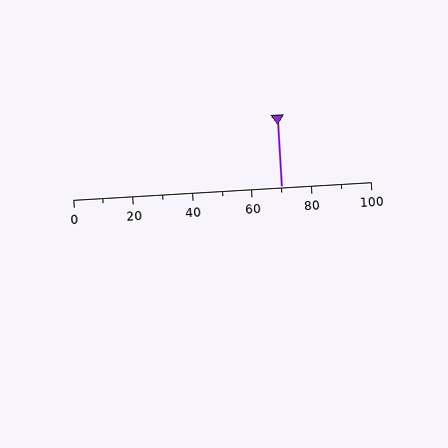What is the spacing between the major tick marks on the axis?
The major ticks are spaced 20 apart.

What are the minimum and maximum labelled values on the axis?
The axis runs from 0 to 100.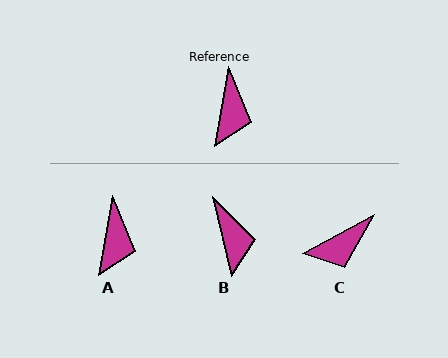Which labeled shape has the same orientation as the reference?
A.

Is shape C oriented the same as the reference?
No, it is off by about 51 degrees.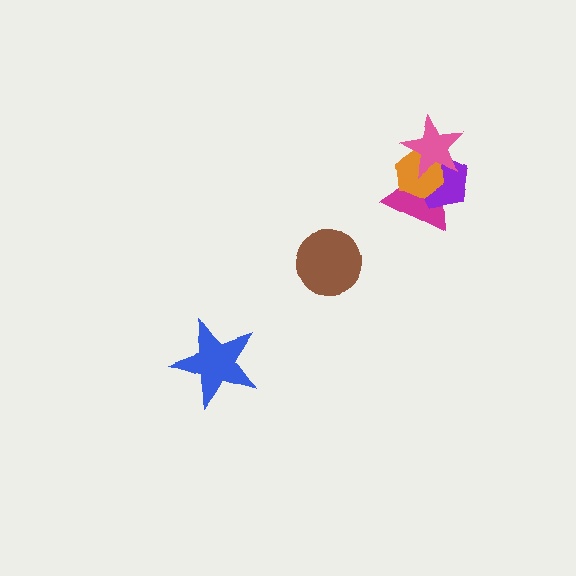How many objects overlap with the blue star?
0 objects overlap with the blue star.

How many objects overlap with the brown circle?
0 objects overlap with the brown circle.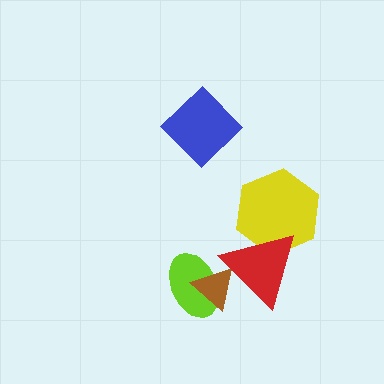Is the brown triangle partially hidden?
Yes, it is partially covered by another shape.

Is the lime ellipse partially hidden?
Yes, it is partially covered by another shape.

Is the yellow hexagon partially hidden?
Yes, it is partially covered by another shape.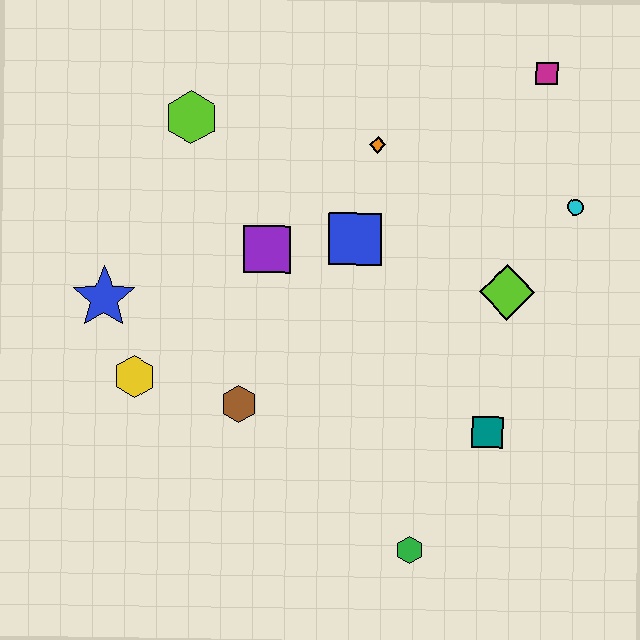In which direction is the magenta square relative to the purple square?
The magenta square is to the right of the purple square.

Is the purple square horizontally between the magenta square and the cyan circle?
No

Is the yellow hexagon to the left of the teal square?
Yes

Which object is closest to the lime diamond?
The cyan circle is closest to the lime diamond.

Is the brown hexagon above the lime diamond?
No